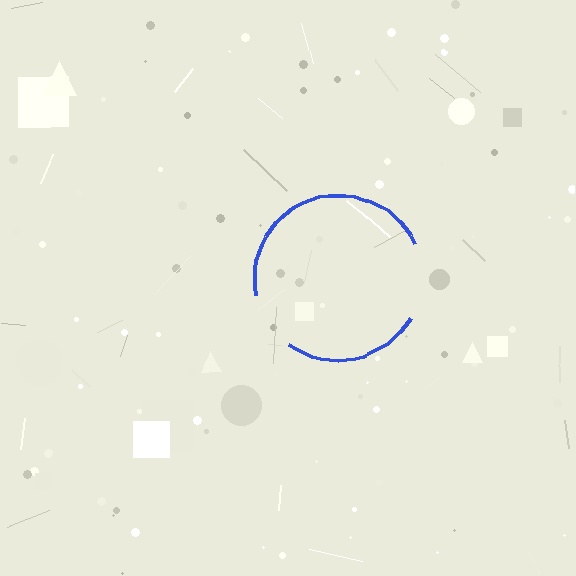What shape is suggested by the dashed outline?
The dashed outline suggests a circle.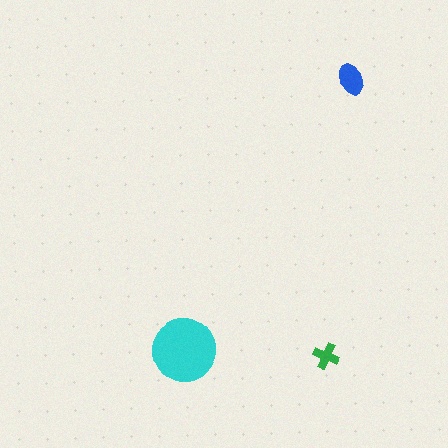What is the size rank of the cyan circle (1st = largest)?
1st.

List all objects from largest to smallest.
The cyan circle, the blue ellipse, the green cross.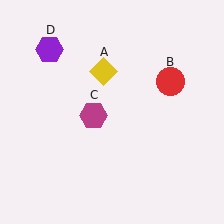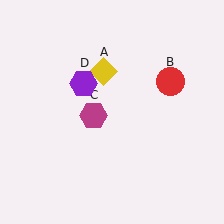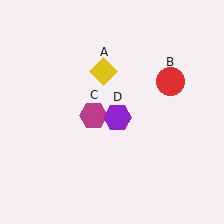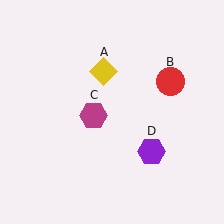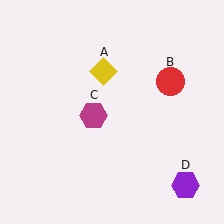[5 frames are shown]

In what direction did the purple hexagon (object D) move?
The purple hexagon (object D) moved down and to the right.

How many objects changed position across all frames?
1 object changed position: purple hexagon (object D).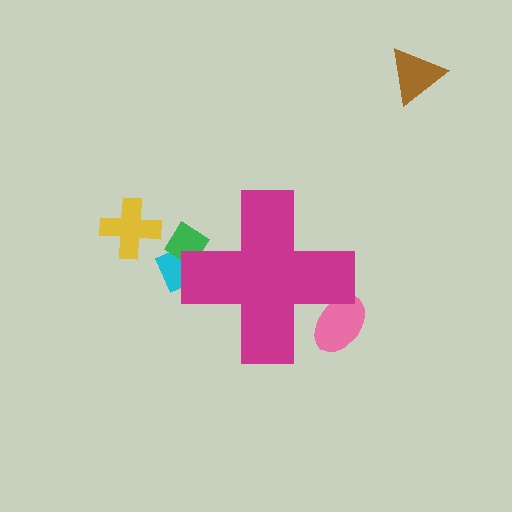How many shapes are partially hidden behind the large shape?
3 shapes are partially hidden.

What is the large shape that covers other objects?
A magenta cross.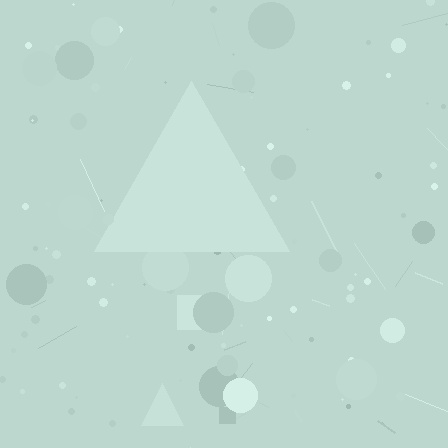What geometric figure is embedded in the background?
A triangle is embedded in the background.